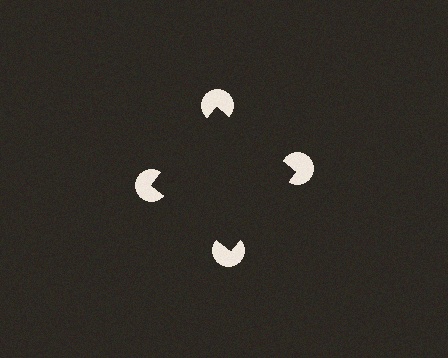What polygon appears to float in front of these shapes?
An illusory square — its edges are inferred from the aligned wedge cuts in the pac-man discs, not physically drawn.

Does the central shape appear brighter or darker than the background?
It typically appears slightly darker than the background, even though no actual brightness change is drawn.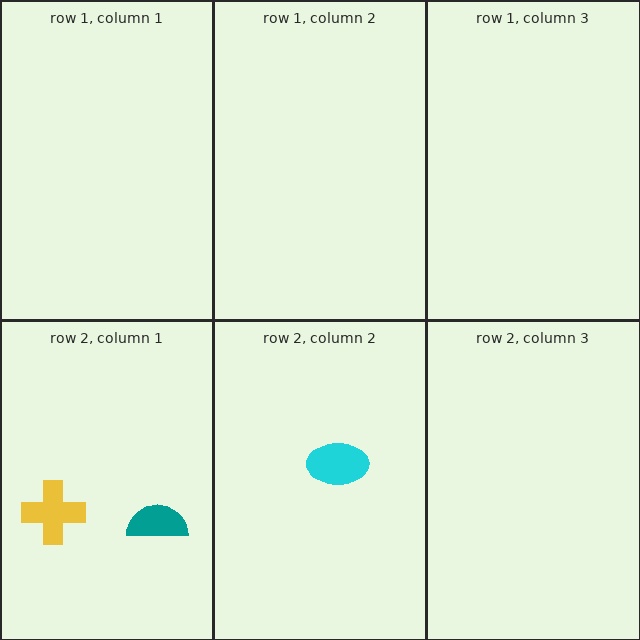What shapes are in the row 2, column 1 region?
The teal semicircle, the yellow cross.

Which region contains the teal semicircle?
The row 2, column 1 region.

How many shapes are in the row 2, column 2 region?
1.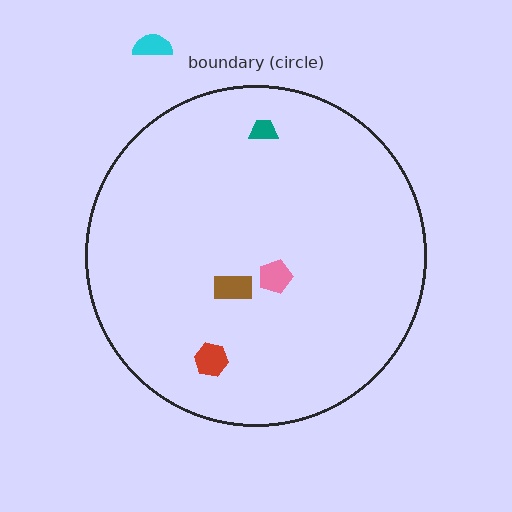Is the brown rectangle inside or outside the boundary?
Inside.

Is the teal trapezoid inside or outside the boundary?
Inside.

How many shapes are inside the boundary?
4 inside, 1 outside.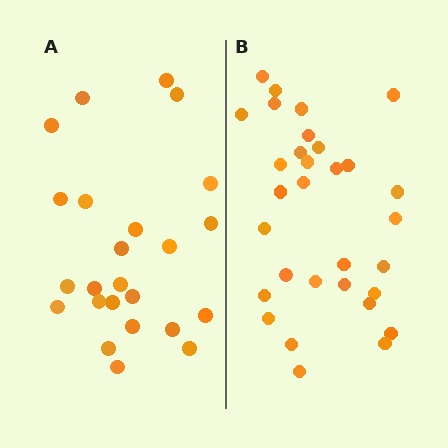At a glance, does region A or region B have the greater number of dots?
Region B (the right region) has more dots.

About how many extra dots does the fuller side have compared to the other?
Region B has roughly 8 or so more dots than region A.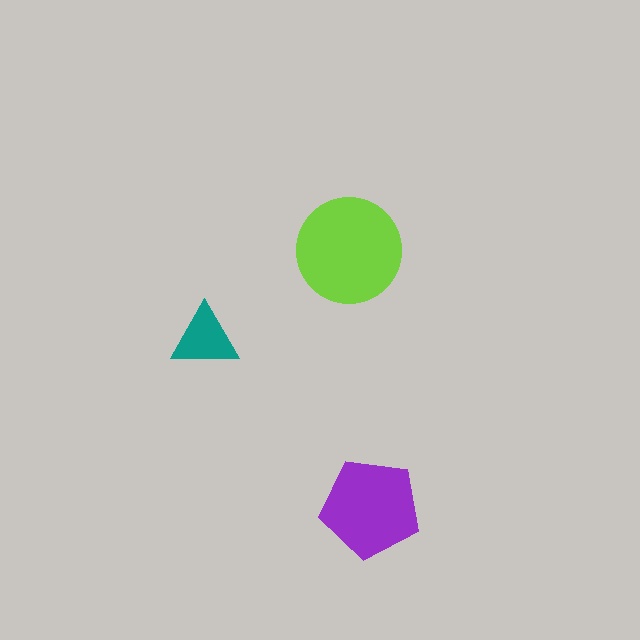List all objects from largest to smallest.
The lime circle, the purple pentagon, the teal triangle.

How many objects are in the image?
There are 3 objects in the image.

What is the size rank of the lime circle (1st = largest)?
1st.